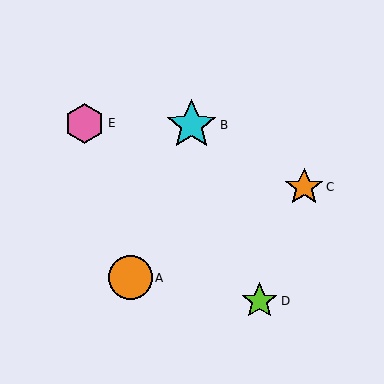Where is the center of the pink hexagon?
The center of the pink hexagon is at (85, 123).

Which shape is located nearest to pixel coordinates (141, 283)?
The orange circle (labeled A) at (130, 278) is nearest to that location.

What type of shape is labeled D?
Shape D is a lime star.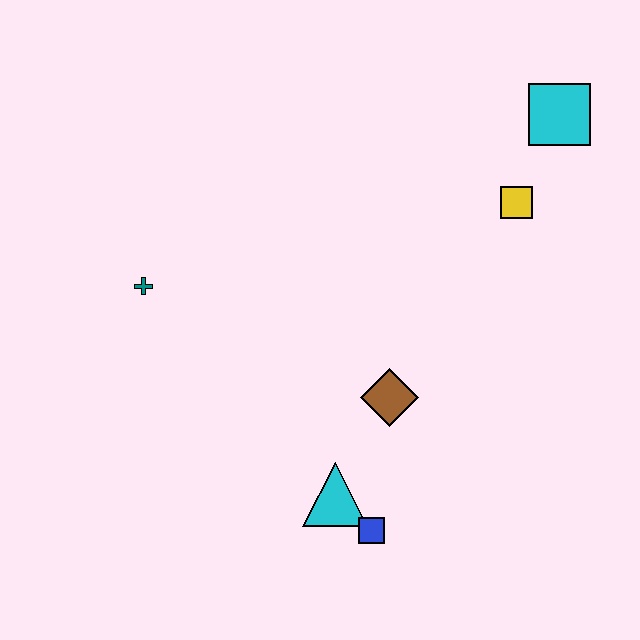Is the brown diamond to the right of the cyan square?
No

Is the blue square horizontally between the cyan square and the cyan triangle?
Yes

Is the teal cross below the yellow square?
Yes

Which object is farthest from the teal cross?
The cyan square is farthest from the teal cross.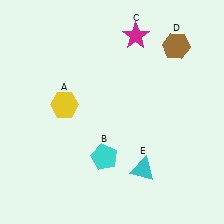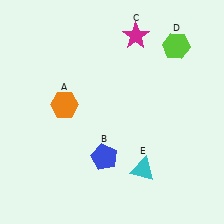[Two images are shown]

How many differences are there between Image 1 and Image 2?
There are 3 differences between the two images.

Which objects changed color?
A changed from yellow to orange. B changed from cyan to blue. D changed from brown to lime.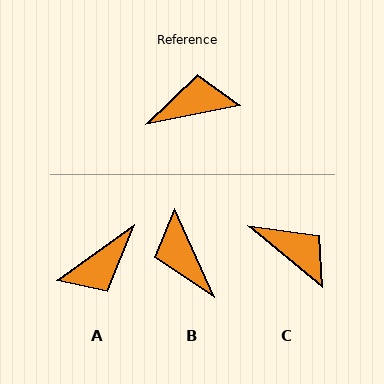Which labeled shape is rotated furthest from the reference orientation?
A, about 156 degrees away.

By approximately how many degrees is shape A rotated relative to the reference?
Approximately 156 degrees clockwise.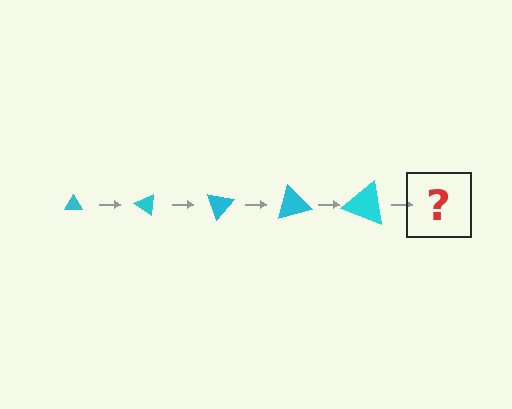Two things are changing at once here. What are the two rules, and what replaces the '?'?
The two rules are that the triangle grows larger each step and it rotates 35 degrees each step. The '?' should be a triangle, larger than the previous one and rotated 175 degrees from the start.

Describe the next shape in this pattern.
It should be a triangle, larger than the previous one and rotated 175 degrees from the start.